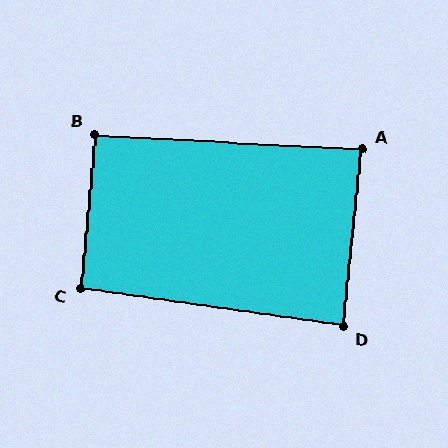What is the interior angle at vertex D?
Approximately 88 degrees (approximately right).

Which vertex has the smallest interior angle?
A, at approximately 87 degrees.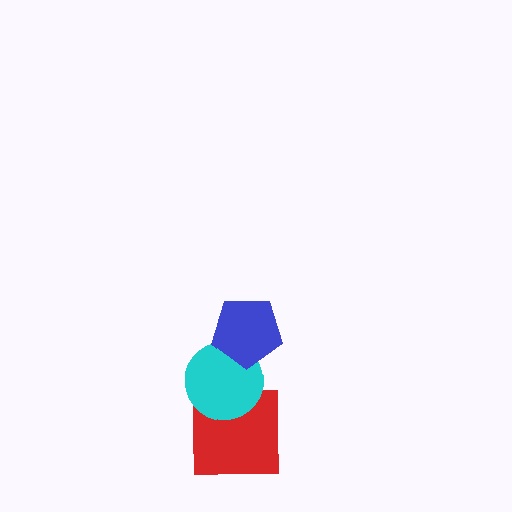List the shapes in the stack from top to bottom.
From top to bottom: the blue pentagon, the cyan circle, the red square.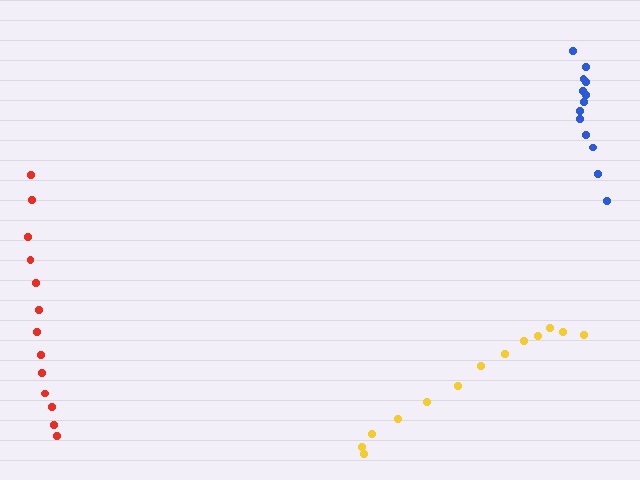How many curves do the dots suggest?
There are 3 distinct paths.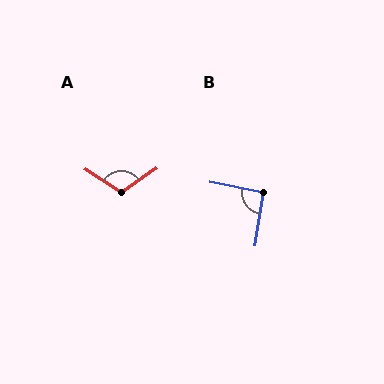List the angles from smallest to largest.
B (92°), A (113°).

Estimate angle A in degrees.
Approximately 113 degrees.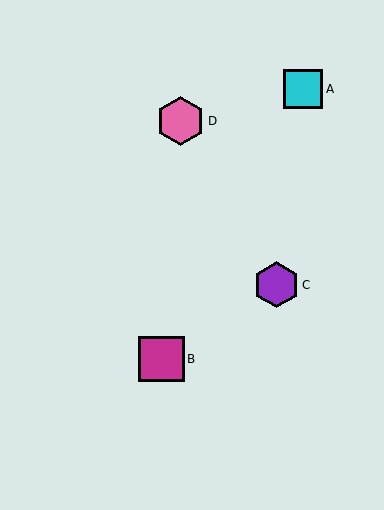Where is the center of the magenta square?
The center of the magenta square is at (162, 359).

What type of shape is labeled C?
Shape C is a purple hexagon.